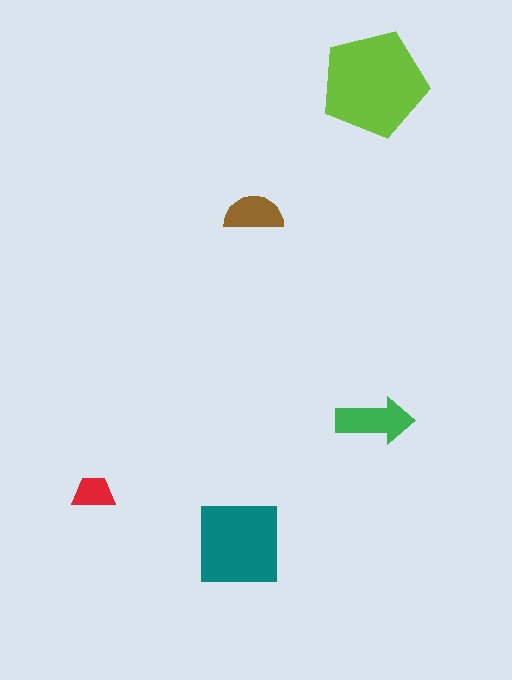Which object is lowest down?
The teal square is bottommost.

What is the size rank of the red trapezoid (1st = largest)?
5th.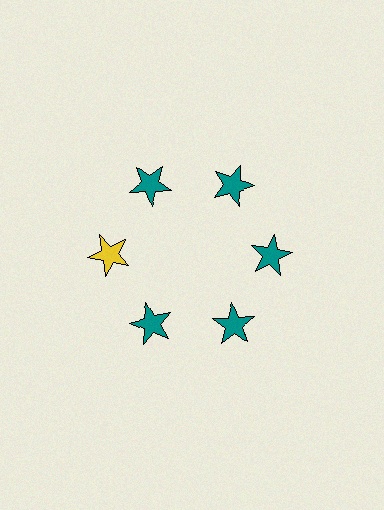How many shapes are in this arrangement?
There are 6 shapes arranged in a ring pattern.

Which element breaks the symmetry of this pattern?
The yellow star at roughly the 9 o'clock position breaks the symmetry. All other shapes are teal stars.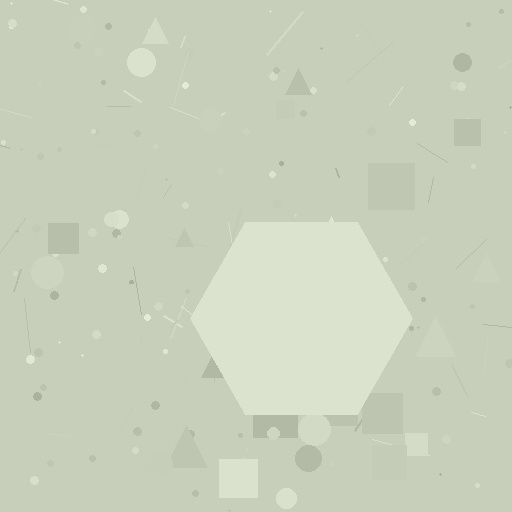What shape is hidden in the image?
A hexagon is hidden in the image.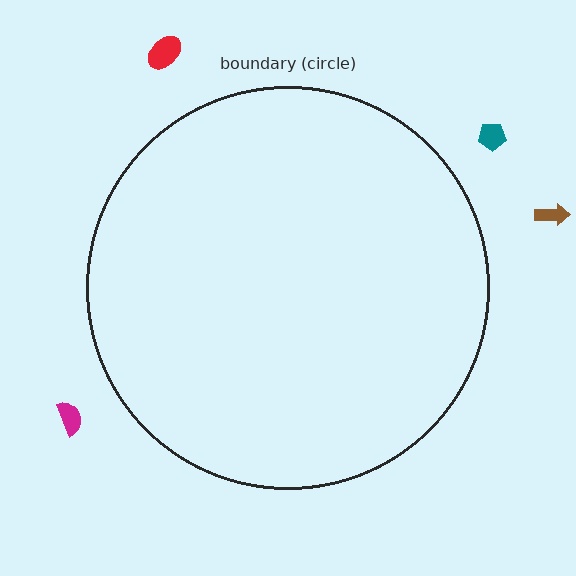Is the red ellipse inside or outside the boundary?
Outside.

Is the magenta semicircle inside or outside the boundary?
Outside.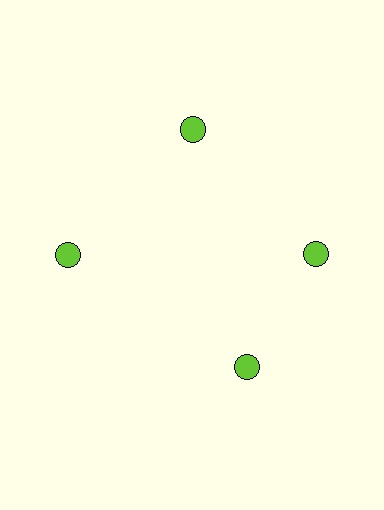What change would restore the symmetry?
The symmetry would be restored by rotating it back into even spacing with its neighbors so that all 4 circles sit at equal angles and equal distance from the center.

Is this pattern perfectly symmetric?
No. The 4 lime circles are arranged in a ring, but one element near the 6 o'clock position is rotated out of alignment along the ring, breaking the 4-fold rotational symmetry.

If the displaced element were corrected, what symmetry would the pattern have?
It would have 4-fold rotational symmetry — the pattern would map onto itself every 90 degrees.